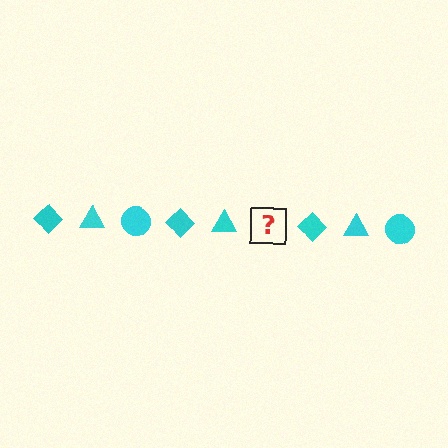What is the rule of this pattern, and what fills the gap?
The rule is that the pattern cycles through diamond, triangle, circle shapes in cyan. The gap should be filled with a cyan circle.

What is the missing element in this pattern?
The missing element is a cyan circle.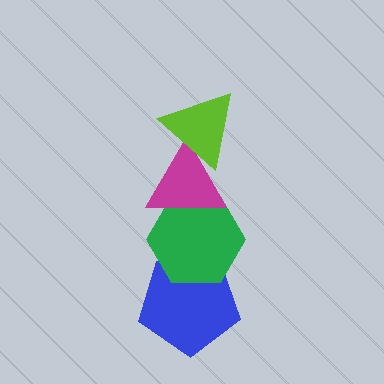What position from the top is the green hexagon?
The green hexagon is 3rd from the top.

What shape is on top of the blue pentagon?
The green hexagon is on top of the blue pentagon.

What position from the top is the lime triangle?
The lime triangle is 1st from the top.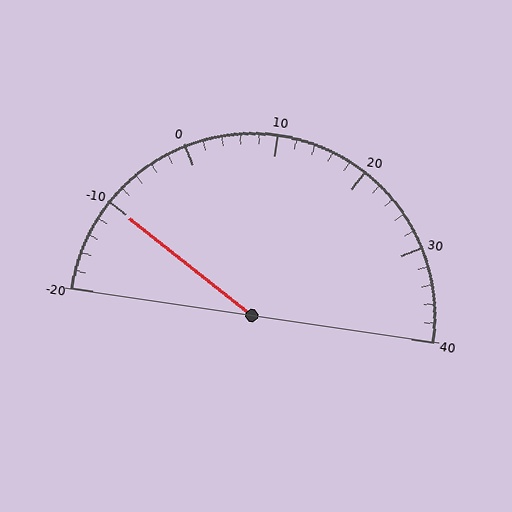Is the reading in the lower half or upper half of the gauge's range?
The reading is in the lower half of the range (-20 to 40).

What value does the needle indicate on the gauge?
The needle indicates approximately -10.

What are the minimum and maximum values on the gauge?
The gauge ranges from -20 to 40.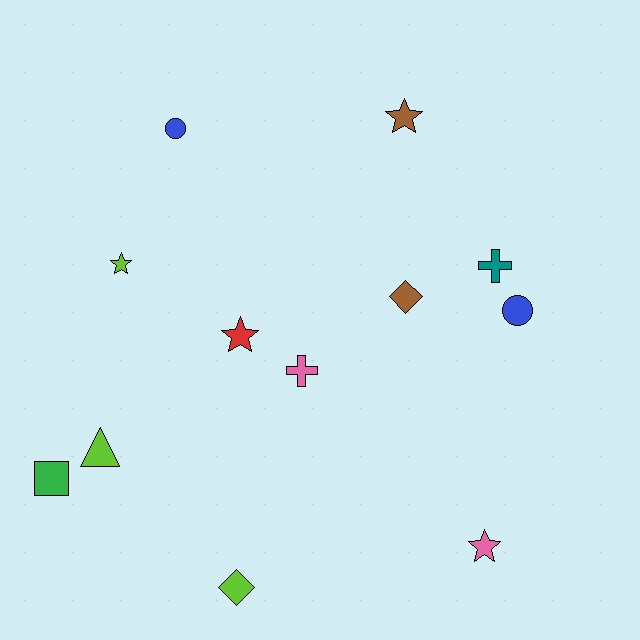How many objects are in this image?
There are 12 objects.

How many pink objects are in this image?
There are 2 pink objects.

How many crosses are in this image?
There are 2 crosses.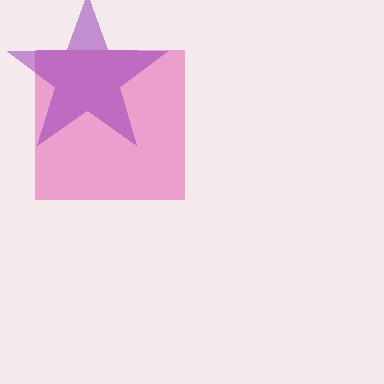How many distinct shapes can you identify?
There are 2 distinct shapes: a pink square, a purple star.